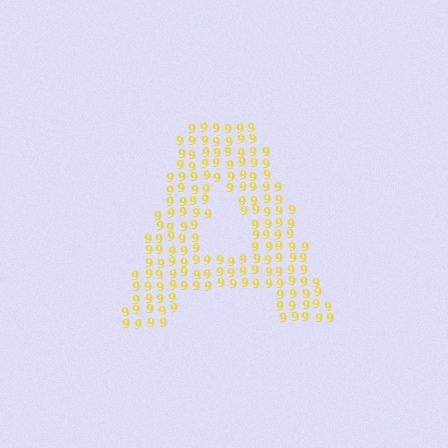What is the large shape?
The large shape is the letter A.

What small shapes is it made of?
It is made of small digit 9's.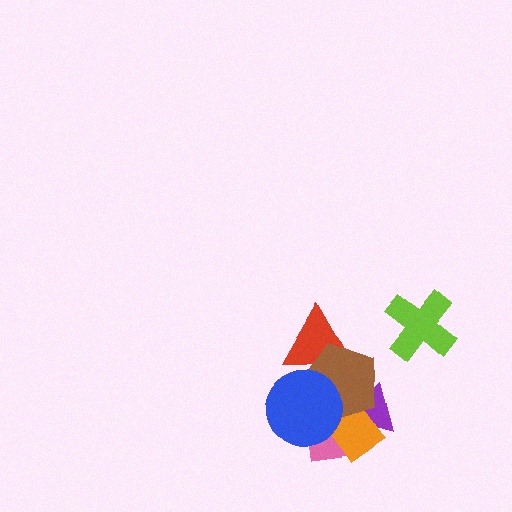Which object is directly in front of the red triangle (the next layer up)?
The brown pentagon is directly in front of the red triangle.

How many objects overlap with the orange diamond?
4 objects overlap with the orange diamond.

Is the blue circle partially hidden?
No, no other shape covers it.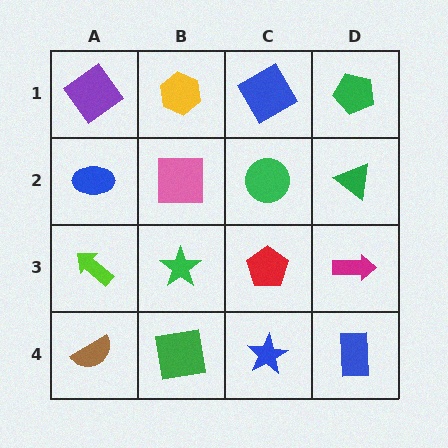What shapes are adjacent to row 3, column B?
A pink square (row 2, column B), a green square (row 4, column B), a lime arrow (row 3, column A), a red pentagon (row 3, column C).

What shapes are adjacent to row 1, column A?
A blue ellipse (row 2, column A), a yellow hexagon (row 1, column B).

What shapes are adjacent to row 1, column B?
A pink square (row 2, column B), a purple diamond (row 1, column A), a blue square (row 1, column C).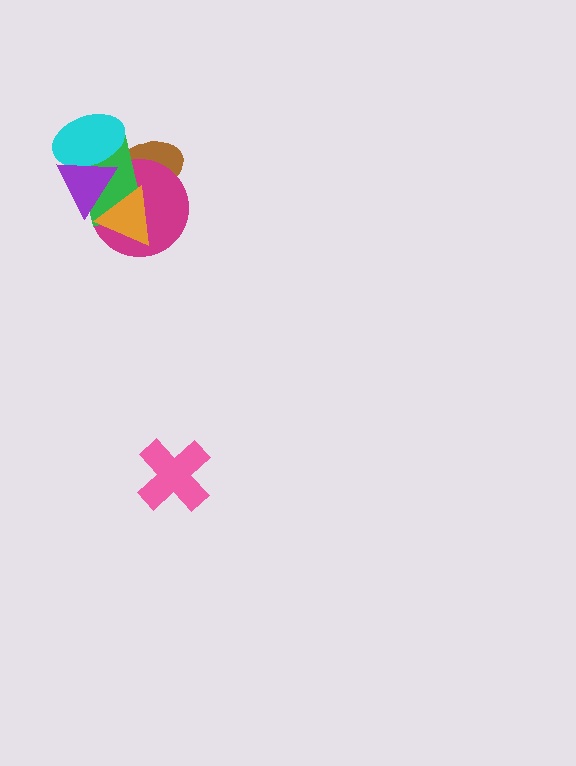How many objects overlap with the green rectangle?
5 objects overlap with the green rectangle.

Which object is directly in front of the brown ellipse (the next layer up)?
The magenta circle is directly in front of the brown ellipse.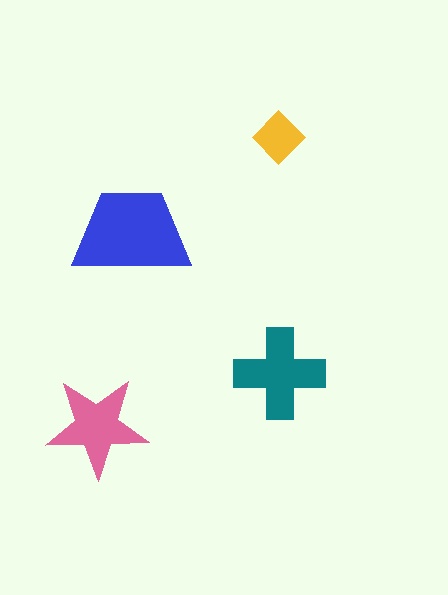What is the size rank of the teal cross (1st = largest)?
2nd.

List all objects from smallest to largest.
The yellow diamond, the pink star, the teal cross, the blue trapezoid.